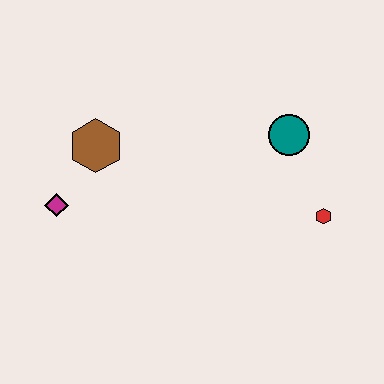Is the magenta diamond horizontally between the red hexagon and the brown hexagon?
No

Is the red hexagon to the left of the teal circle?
No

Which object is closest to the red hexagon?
The teal circle is closest to the red hexagon.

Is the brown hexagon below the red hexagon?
No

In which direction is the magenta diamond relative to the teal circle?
The magenta diamond is to the left of the teal circle.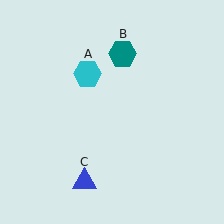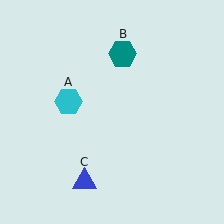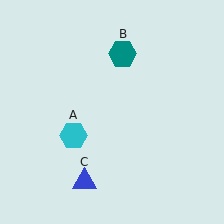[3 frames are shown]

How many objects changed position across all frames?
1 object changed position: cyan hexagon (object A).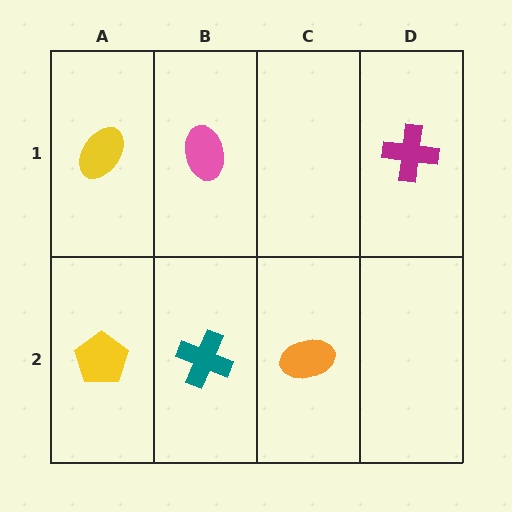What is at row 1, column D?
A magenta cross.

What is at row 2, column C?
An orange ellipse.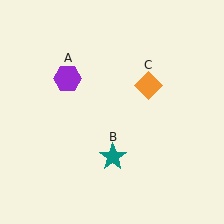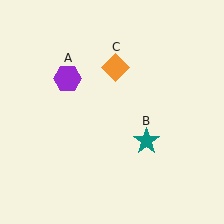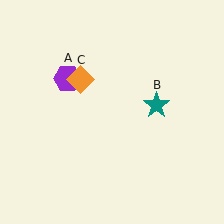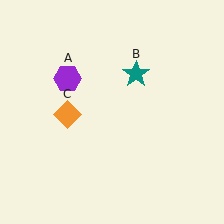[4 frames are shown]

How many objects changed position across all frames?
2 objects changed position: teal star (object B), orange diamond (object C).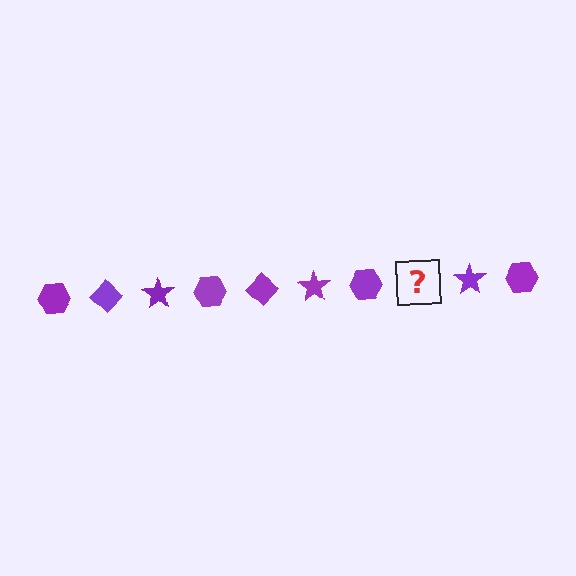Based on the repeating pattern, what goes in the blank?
The blank should be a purple diamond.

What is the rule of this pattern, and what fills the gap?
The rule is that the pattern cycles through hexagon, diamond, star shapes in purple. The gap should be filled with a purple diamond.